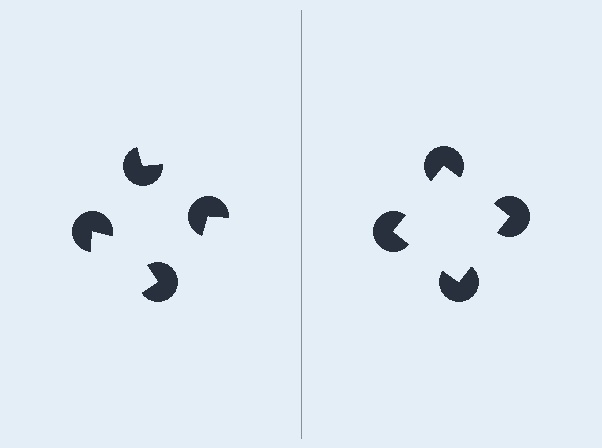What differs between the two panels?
The pac-man discs are positioned identically on both sides; only the wedge orientations differ. On the right they align to a square; on the left they are misaligned.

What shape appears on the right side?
An illusory square.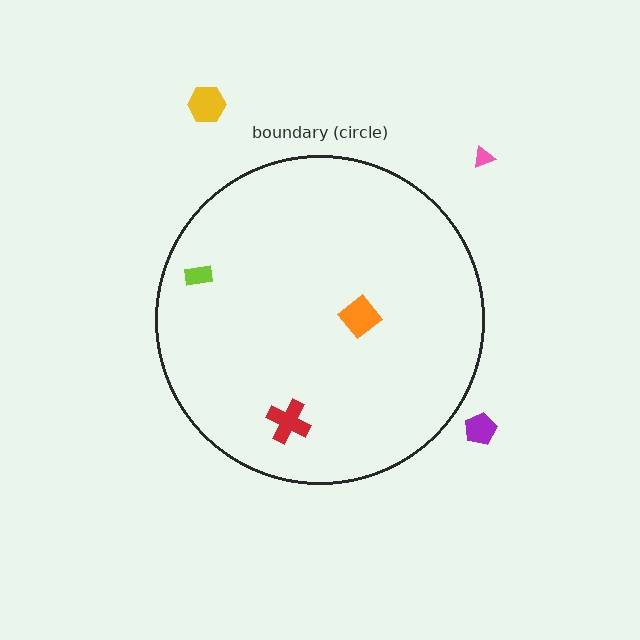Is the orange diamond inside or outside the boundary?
Inside.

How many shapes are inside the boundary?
3 inside, 3 outside.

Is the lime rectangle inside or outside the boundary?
Inside.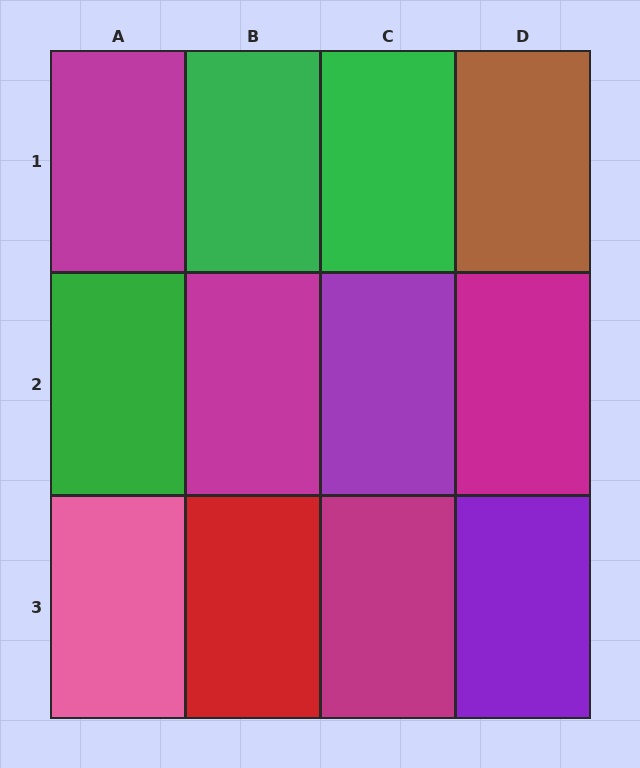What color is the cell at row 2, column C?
Purple.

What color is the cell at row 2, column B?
Magenta.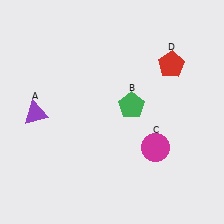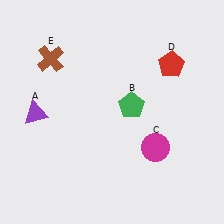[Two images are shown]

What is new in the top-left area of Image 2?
A brown cross (E) was added in the top-left area of Image 2.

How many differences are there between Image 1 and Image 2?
There is 1 difference between the two images.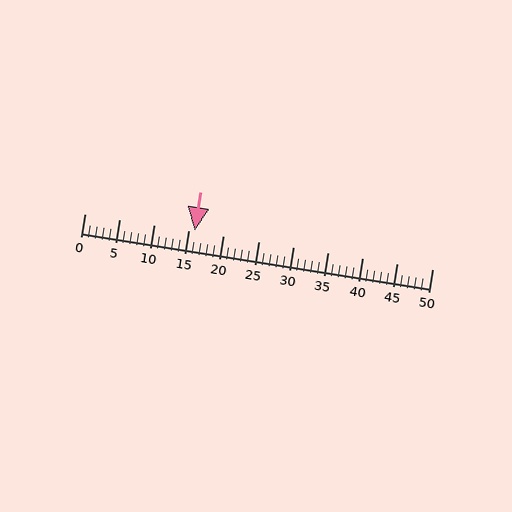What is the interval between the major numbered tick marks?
The major tick marks are spaced 5 units apart.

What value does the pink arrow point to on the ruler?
The pink arrow points to approximately 16.